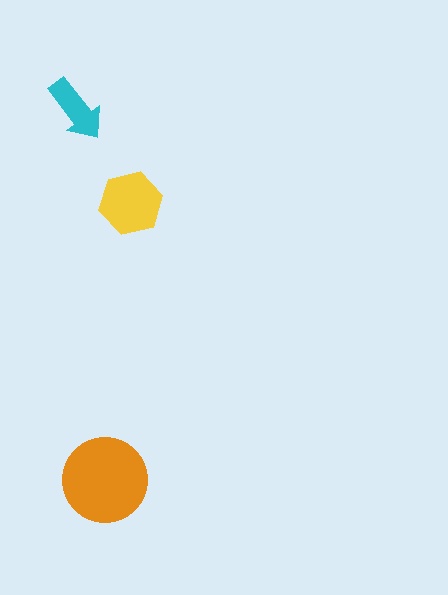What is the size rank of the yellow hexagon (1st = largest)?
2nd.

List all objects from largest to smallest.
The orange circle, the yellow hexagon, the cyan arrow.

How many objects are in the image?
There are 3 objects in the image.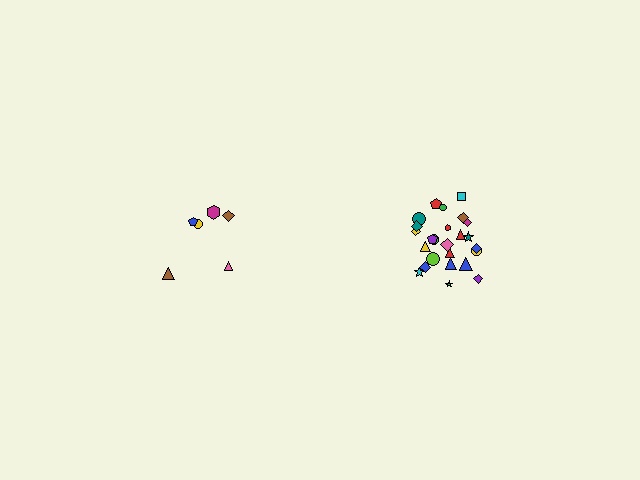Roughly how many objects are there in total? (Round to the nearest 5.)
Roughly 30 objects in total.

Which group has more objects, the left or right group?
The right group.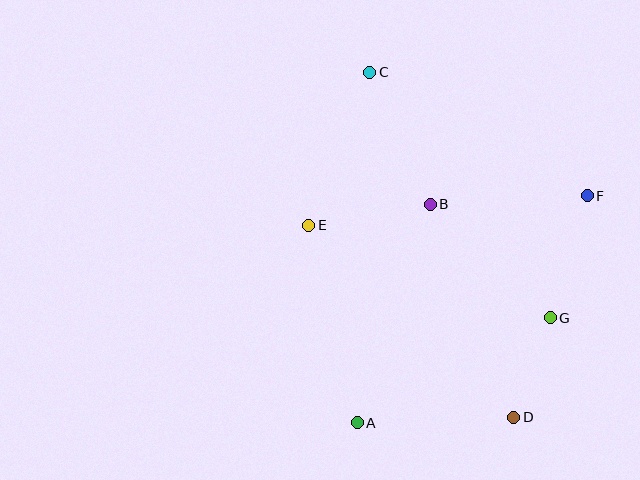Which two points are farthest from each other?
Points C and D are farthest from each other.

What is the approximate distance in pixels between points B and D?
The distance between B and D is approximately 229 pixels.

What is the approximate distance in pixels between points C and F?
The distance between C and F is approximately 250 pixels.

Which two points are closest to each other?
Points D and G are closest to each other.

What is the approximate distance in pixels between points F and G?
The distance between F and G is approximately 127 pixels.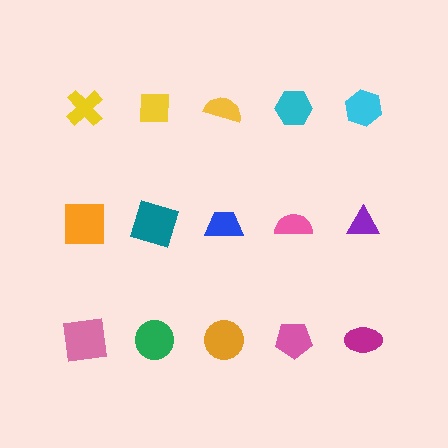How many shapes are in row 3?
5 shapes.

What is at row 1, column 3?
A yellow semicircle.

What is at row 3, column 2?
A green circle.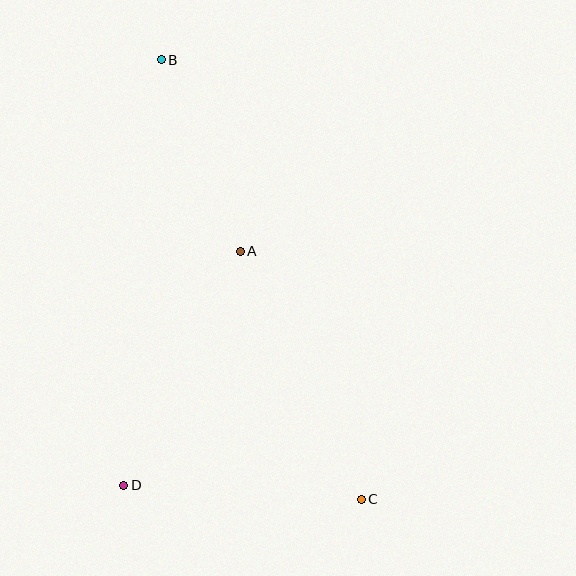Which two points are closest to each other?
Points A and B are closest to each other.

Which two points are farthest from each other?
Points B and C are farthest from each other.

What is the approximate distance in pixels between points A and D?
The distance between A and D is approximately 262 pixels.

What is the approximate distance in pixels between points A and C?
The distance between A and C is approximately 276 pixels.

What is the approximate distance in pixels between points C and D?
The distance between C and D is approximately 238 pixels.